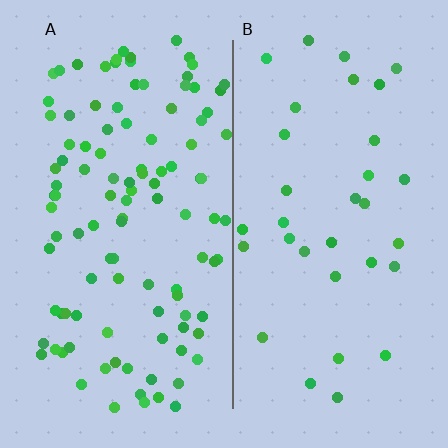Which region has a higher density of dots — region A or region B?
A (the left).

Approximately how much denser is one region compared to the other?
Approximately 3.2× — region A over region B.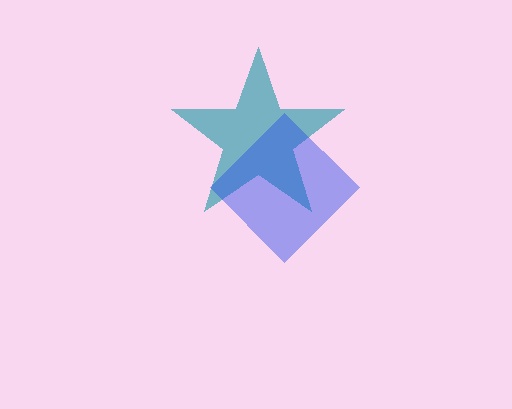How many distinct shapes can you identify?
There are 2 distinct shapes: a teal star, a blue diamond.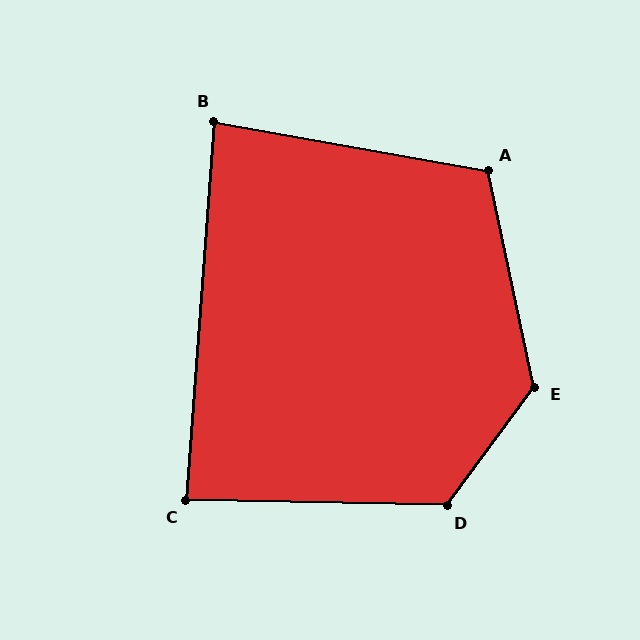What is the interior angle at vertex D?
Approximately 125 degrees (obtuse).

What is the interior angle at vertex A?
Approximately 112 degrees (obtuse).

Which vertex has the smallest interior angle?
B, at approximately 84 degrees.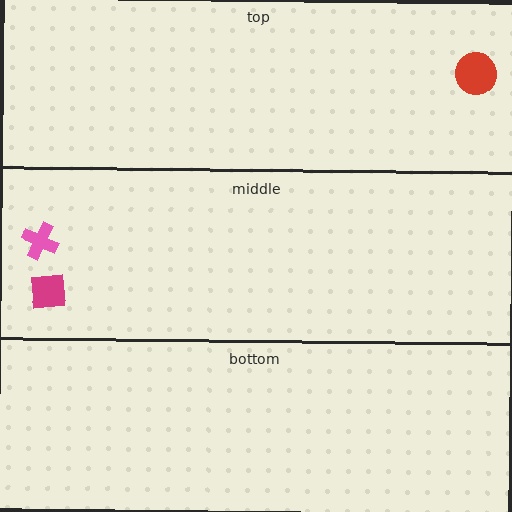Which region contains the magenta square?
The middle region.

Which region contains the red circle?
The top region.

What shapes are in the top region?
The red circle.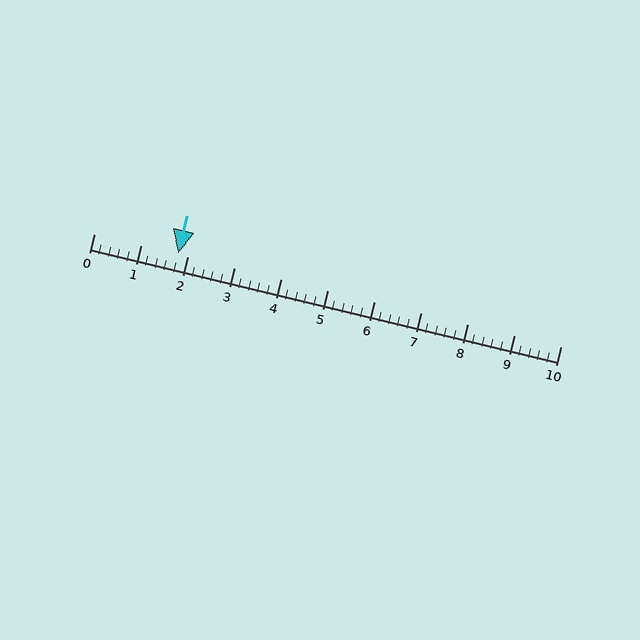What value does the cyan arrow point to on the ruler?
The cyan arrow points to approximately 1.8.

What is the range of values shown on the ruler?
The ruler shows values from 0 to 10.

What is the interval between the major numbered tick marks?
The major tick marks are spaced 1 units apart.